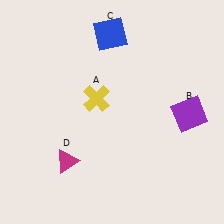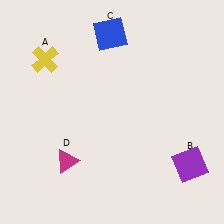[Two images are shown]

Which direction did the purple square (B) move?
The purple square (B) moved down.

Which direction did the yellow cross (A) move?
The yellow cross (A) moved left.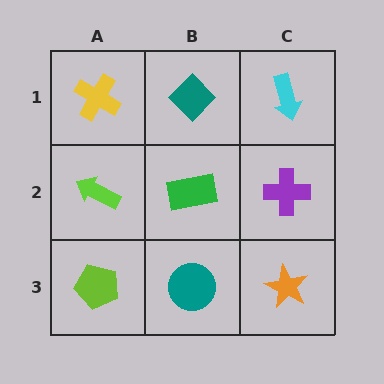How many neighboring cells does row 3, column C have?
2.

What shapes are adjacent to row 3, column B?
A green rectangle (row 2, column B), a lime pentagon (row 3, column A), an orange star (row 3, column C).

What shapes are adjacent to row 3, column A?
A lime arrow (row 2, column A), a teal circle (row 3, column B).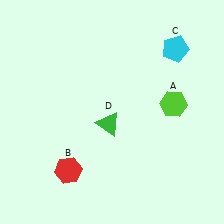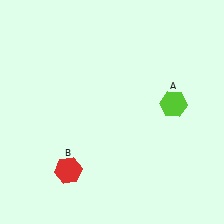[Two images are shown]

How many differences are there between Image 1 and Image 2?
There are 2 differences between the two images.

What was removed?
The green triangle (D), the cyan pentagon (C) were removed in Image 2.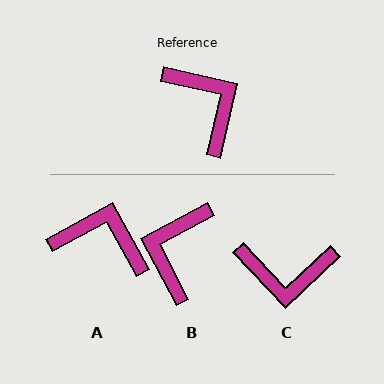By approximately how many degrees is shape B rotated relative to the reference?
Approximately 131 degrees counter-clockwise.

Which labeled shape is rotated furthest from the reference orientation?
B, about 131 degrees away.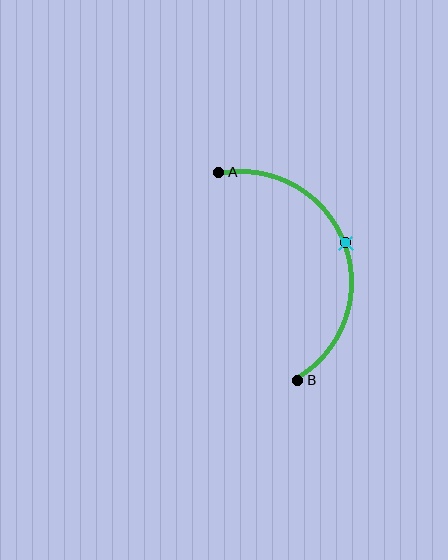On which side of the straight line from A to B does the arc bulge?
The arc bulges to the right of the straight line connecting A and B.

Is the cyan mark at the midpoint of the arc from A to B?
Yes. The cyan mark lies on the arc at equal arc-length from both A and B — it is the arc midpoint.